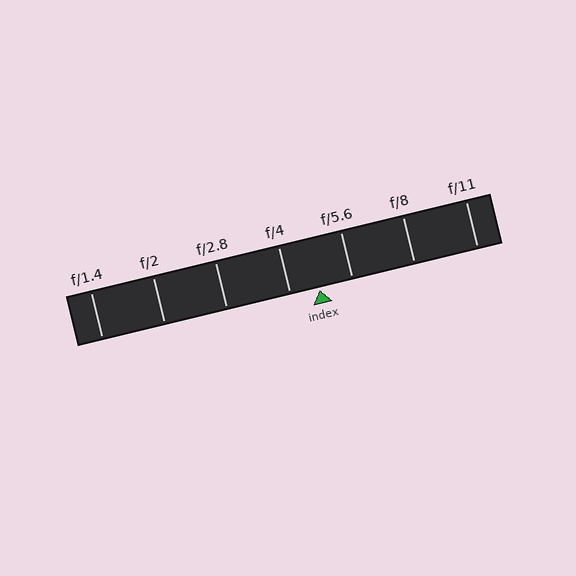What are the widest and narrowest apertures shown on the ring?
The widest aperture shown is f/1.4 and the narrowest is f/11.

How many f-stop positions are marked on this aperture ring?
There are 7 f-stop positions marked.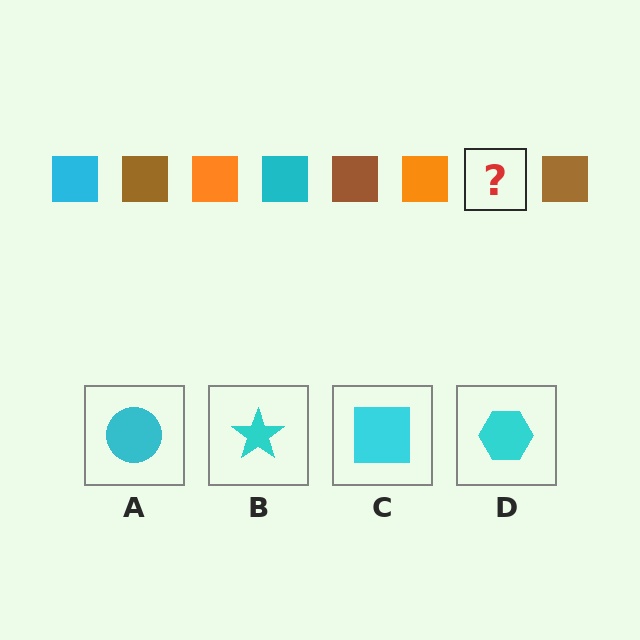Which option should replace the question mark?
Option C.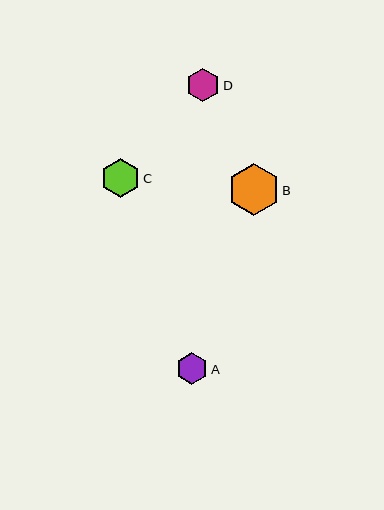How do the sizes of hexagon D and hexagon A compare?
Hexagon D and hexagon A are approximately the same size.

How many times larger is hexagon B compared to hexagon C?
Hexagon B is approximately 1.3 times the size of hexagon C.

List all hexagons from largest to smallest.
From largest to smallest: B, C, D, A.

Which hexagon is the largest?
Hexagon B is the largest with a size of approximately 52 pixels.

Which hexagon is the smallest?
Hexagon A is the smallest with a size of approximately 32 pixels.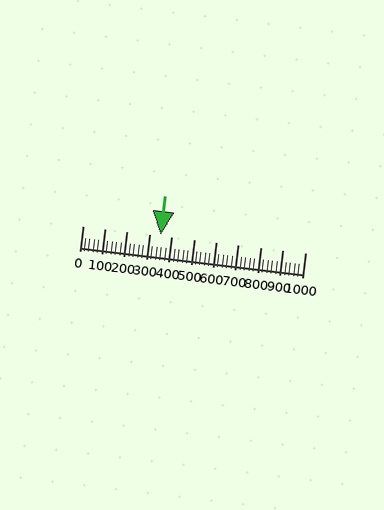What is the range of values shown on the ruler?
The ruler shows values from 0 to 1000.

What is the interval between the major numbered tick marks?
The major tick marks are spaced 100 units apart.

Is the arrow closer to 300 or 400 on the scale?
The arrow is closer to 400.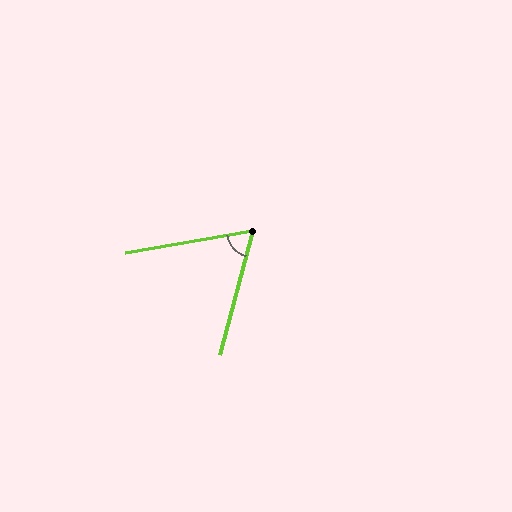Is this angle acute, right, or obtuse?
It is acute.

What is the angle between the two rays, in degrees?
Approximately 65 degrees.